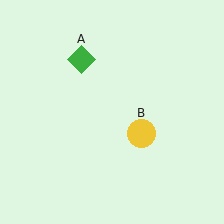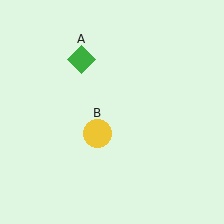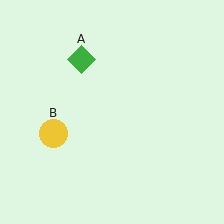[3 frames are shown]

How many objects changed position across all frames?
1 object changed position: yellow circle (object B).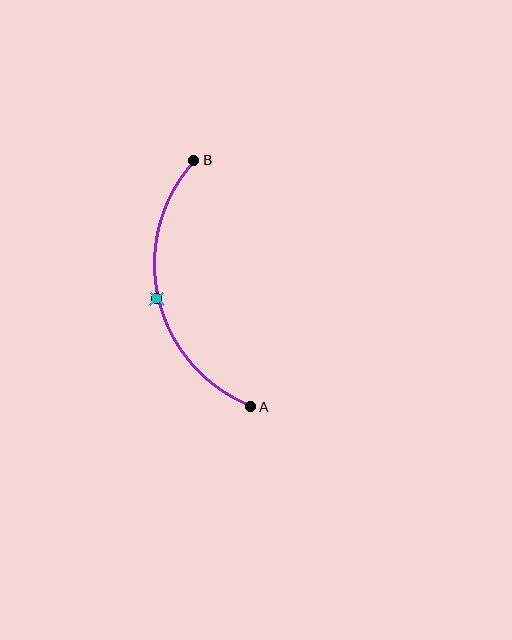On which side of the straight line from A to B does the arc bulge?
The arc bulges to the left of the straight line connecting A and B.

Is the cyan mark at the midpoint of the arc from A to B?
Yes. The cyan mark lies on the arc at equal arc-length from both A and B — it is the arc midpoint.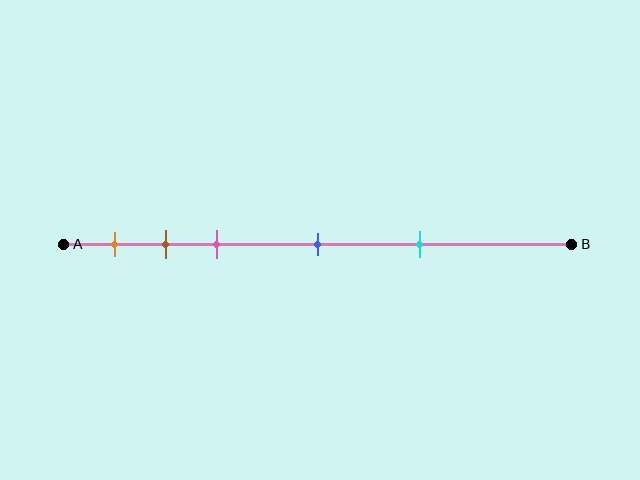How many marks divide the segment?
There are 5 marks dividing the segment.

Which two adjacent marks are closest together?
The brown and pink marks are the closest adjacent pair.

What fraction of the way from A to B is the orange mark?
The orange mark is approximately 10% (0.1) of the way from A to B.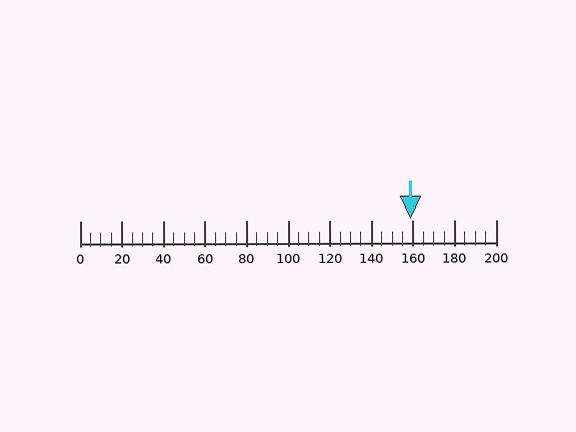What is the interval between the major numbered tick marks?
The major tick marks are spaced 20 units apart.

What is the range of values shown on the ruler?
The ruler shows values from 0 to 200.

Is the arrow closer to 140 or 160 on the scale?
The arrow is closer to 160.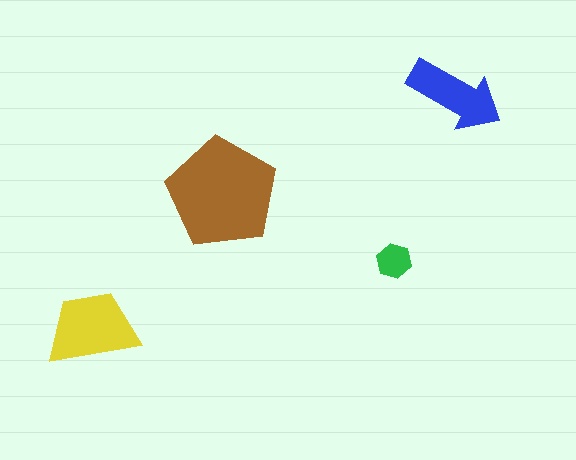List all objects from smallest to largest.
The green hexagon, the blue arrow, the yellow trapezoid, the brown pentagon.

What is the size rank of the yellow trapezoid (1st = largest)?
2nd.